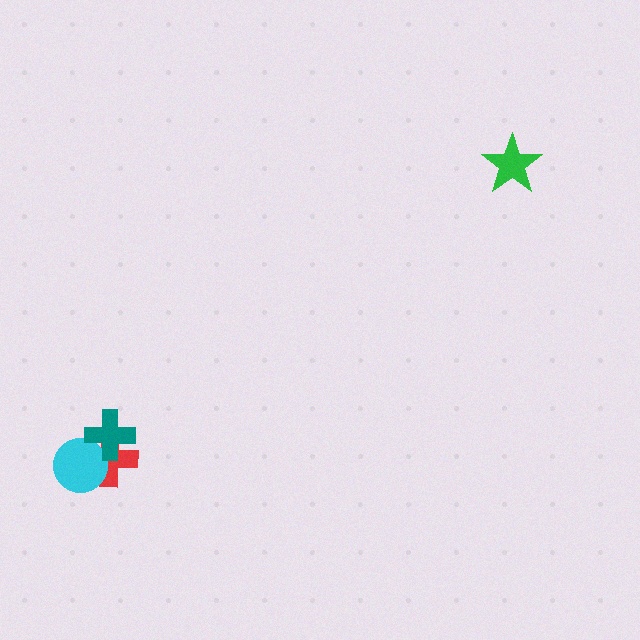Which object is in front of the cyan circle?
The teal cross is in front of the cyan circle.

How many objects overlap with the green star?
0 objects overlap with the green star.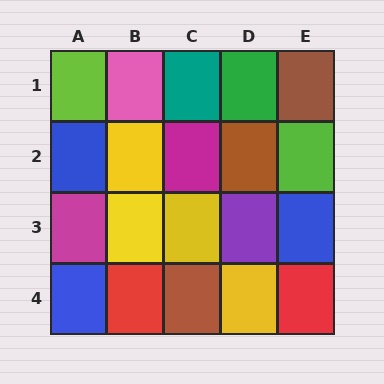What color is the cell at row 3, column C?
Yellow.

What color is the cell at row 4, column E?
Red.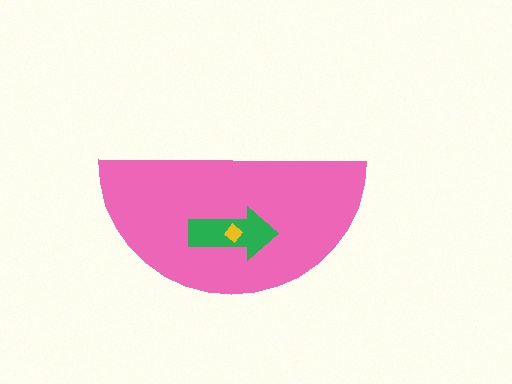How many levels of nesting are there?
3.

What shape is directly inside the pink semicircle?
The green arrow.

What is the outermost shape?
The pink semicircle.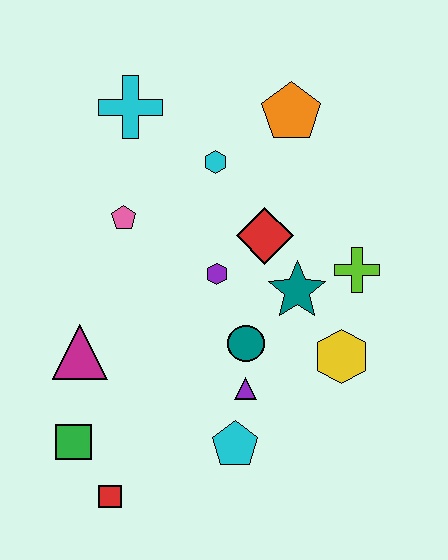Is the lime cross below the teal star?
No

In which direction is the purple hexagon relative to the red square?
The purple hexagon is above the red square.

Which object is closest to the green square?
The red square is closest to the green square.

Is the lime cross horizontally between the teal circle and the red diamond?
No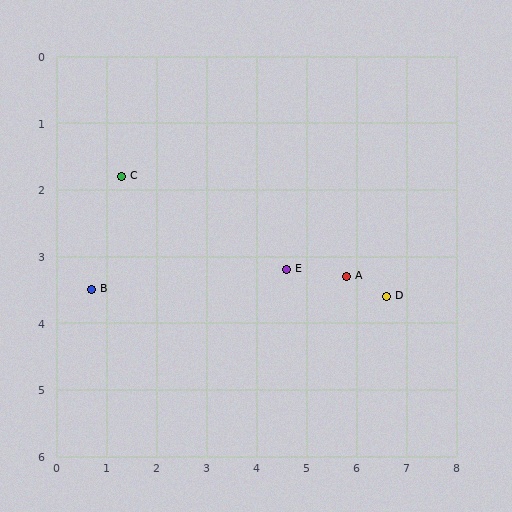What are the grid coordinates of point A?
Point A is at approximately (5.8, 3.3).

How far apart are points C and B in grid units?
Points C and B are about 1.8 grid units apart.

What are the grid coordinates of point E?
Point E is at approximately (4.6, 3.2).